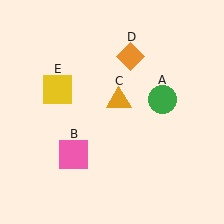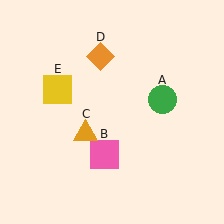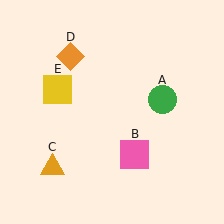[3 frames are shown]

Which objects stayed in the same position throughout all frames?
Green circle (object A) and yellow square (object E) remained stationary.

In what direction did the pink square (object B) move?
The pink square (object B) moved right.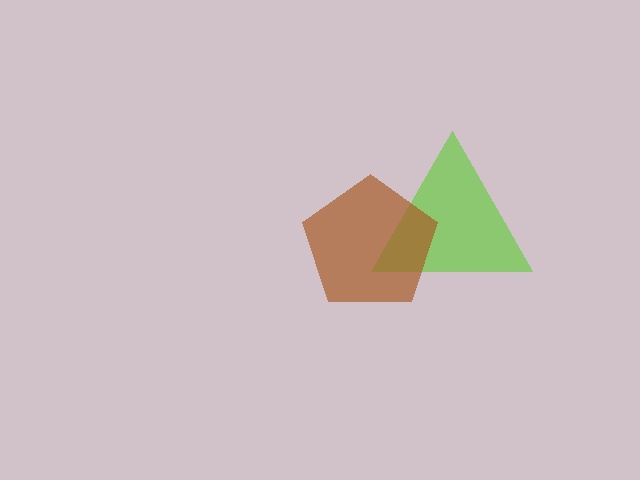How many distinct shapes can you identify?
There are 2 distinct shapes: a lime triangle, a brown pentagon.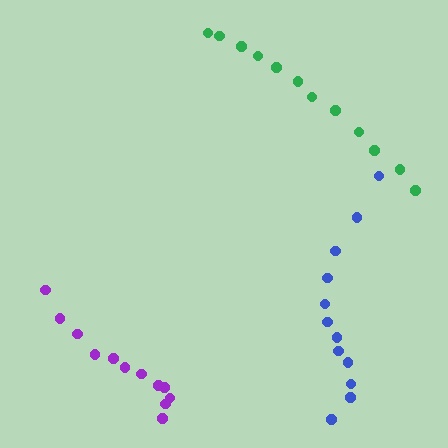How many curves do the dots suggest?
There are 3 distinct paths.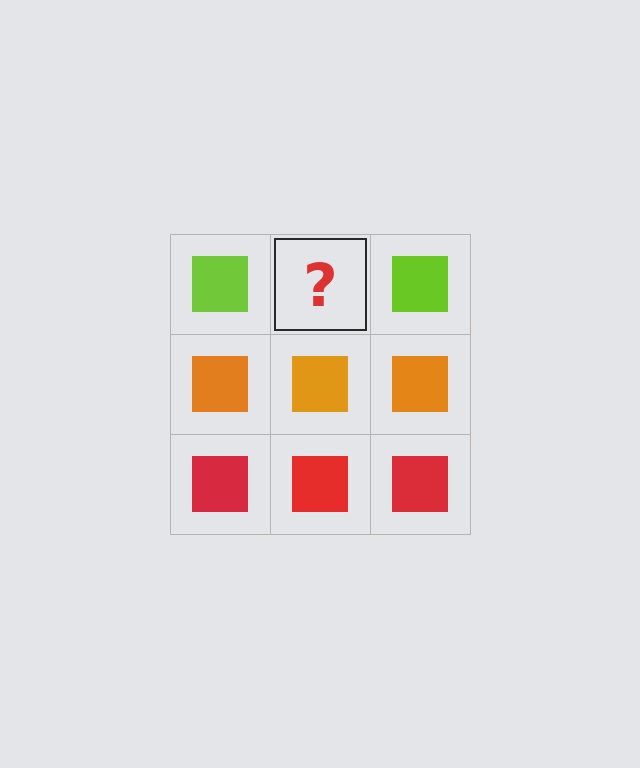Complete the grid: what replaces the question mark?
The question mark should be replaced with a lime square.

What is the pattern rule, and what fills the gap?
The rule is that each row has a consistent color. The gap should be filled with a lime square.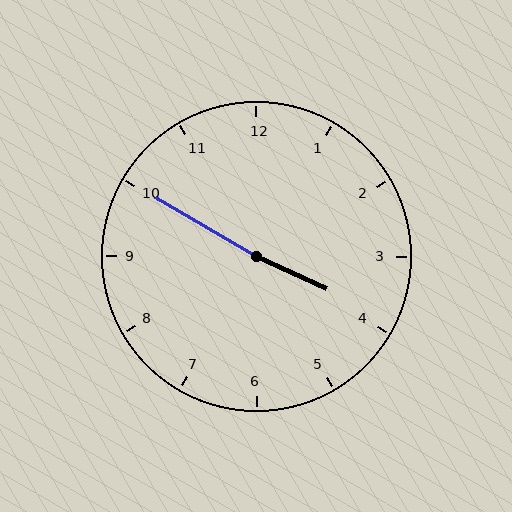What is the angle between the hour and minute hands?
Approximately 175 degrees.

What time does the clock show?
3:50.